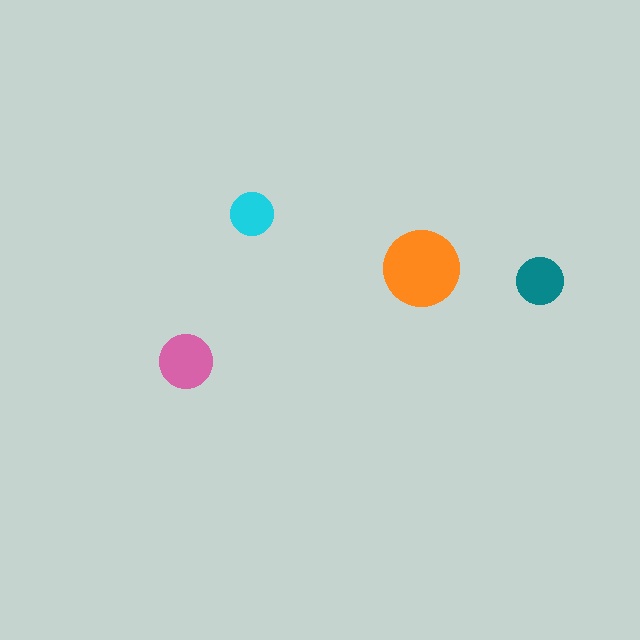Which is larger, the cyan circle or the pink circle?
The pink one.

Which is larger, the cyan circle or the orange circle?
The orange one.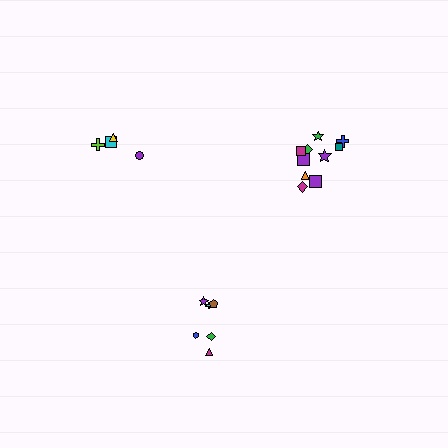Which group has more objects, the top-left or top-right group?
The top-right group.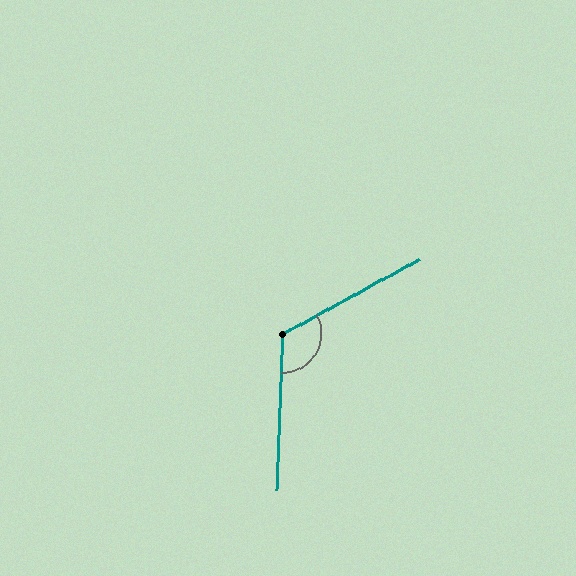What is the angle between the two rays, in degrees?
Approximately 120 degrees.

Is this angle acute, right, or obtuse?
It is obtuse.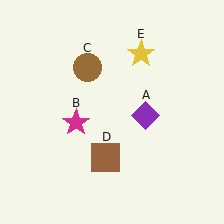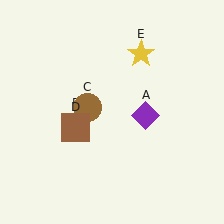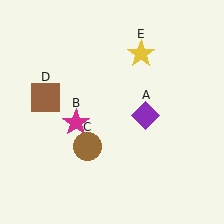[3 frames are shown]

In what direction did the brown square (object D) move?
The brown square (object D) moved up and to the left.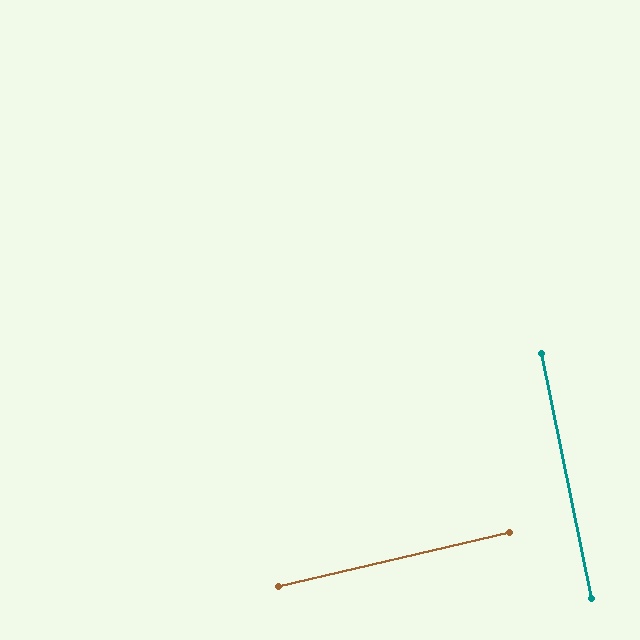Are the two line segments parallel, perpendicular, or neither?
Perpendicular — they meet at approximately 89°.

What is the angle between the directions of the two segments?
Approximately 89 degrees.